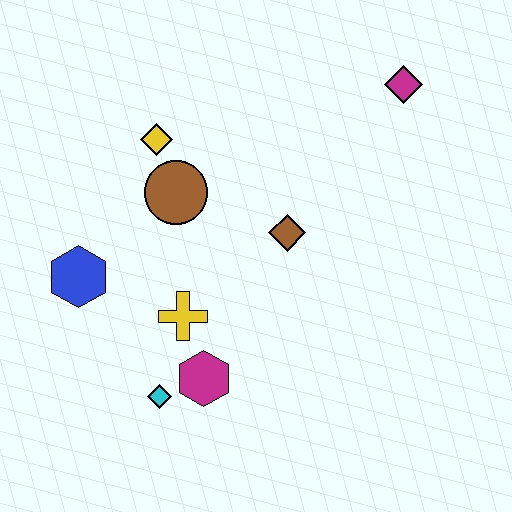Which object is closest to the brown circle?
The yellow diamond is closest to the brown circle.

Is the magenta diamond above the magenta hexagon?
Yes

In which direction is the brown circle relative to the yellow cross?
The brown circle is above the yellow cross.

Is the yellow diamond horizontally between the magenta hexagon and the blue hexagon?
Yes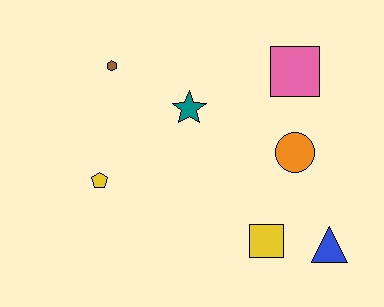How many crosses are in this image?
There are no crosses.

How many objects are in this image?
There are 7 objects.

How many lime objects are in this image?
There are no lime objects.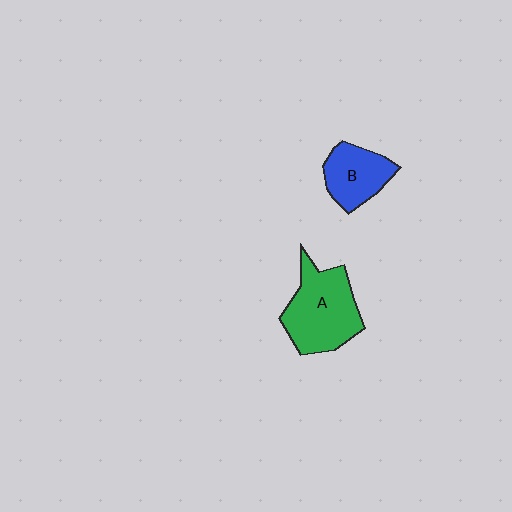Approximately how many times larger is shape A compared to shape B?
Approximately 1.6 times.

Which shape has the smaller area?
Shape B (blue).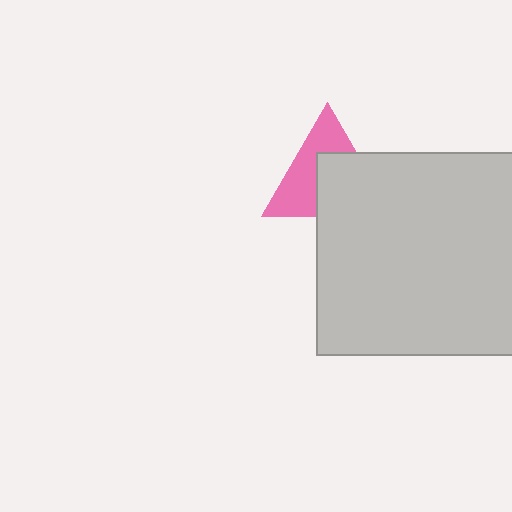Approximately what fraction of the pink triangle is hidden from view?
Roughly 51% of the pink triangle is hidden behind the light gray rectangle.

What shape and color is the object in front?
The object in front is a light gray rectangle.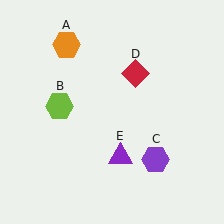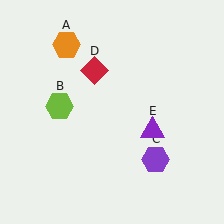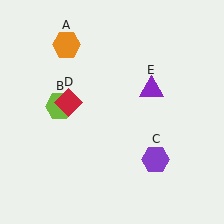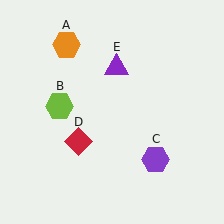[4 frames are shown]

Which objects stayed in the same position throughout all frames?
Orange hexagon (object A) and lime hexagon (object B) and purple hexagon (object C) remained stationary.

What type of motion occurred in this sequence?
The red diamond (object D), purple triangle (object E) rotated counterclockwise around the center of the scene.